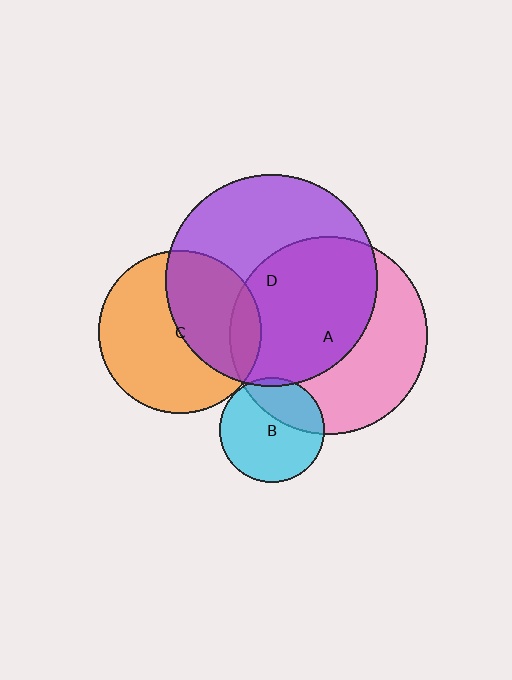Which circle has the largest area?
Circle D (purple).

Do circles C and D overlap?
Yes.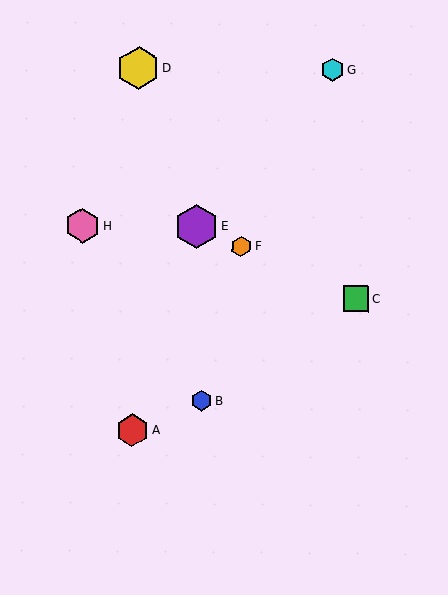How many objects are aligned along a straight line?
3 objects (C, E, F) are aligned along a straight line.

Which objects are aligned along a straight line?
Objects C, E, F are aligned along a straight line.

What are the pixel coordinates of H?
Object H is at (82, 225).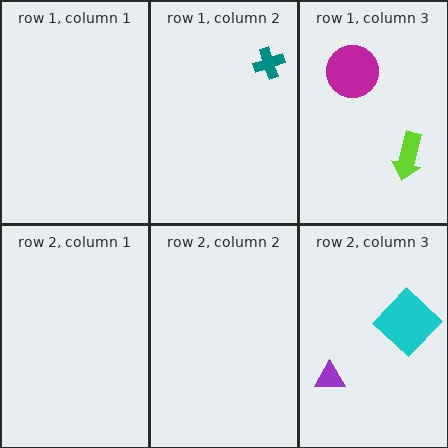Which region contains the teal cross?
The row 1, column 2 region.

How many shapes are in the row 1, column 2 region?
1.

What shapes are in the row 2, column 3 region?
The cyan diamond, the purple triangle.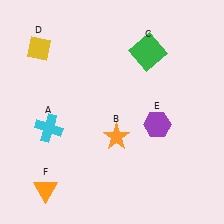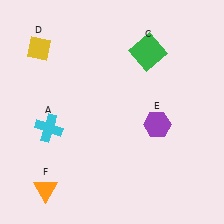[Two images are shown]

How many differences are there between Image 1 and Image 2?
There is 1 difference between the two images.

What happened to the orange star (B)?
The orange star (B) was removed in Image 2. It was in the bottom-right area of Image 1.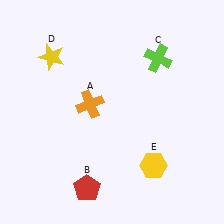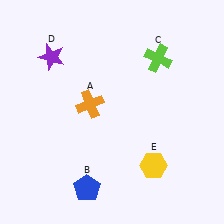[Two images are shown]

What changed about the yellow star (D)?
In Image 1, D is yellow. In Image 2, it changed to purple.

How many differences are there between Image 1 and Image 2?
There are 2 differences between the two images.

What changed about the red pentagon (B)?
In Image 1, B is red. In Image 2, it changed to blue.